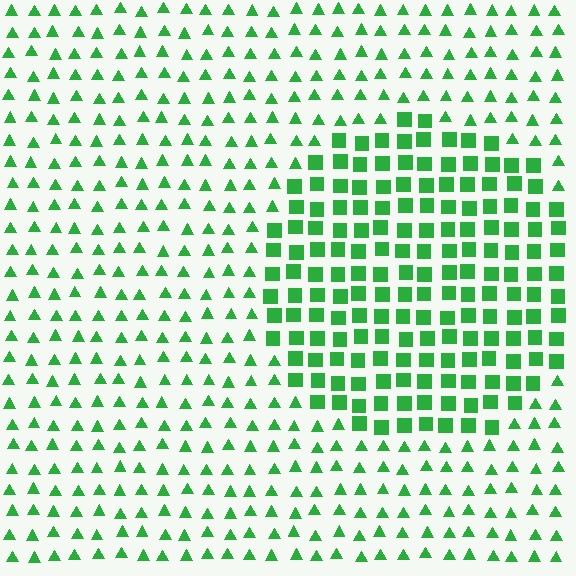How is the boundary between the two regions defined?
The boundary is defined by a change in element shape: squares inside vs. triangles outside. All elements share the same color and spacing.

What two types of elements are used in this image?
The image uses squares inside the circle region and triangles outside it.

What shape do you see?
I see a circle.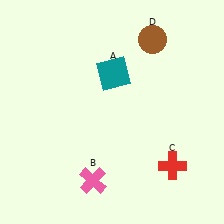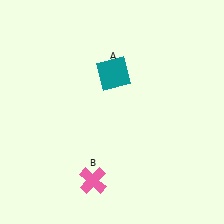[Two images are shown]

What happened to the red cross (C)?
The red cross (C) was removed in Image 2. It was in the bottom-right area of Image 1.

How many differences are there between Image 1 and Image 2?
There are 2 differences between the two images.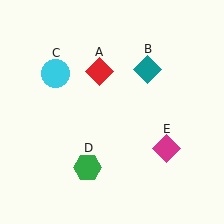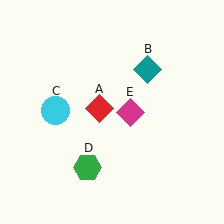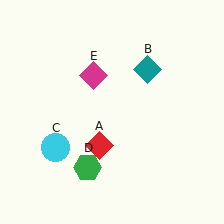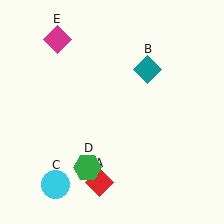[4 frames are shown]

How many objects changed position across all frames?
3 objects changed position: red diamond (object A), cyan circle (object C), magenta diamond (object E).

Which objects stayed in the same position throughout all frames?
Teal diamond (object B) and green hexagon (object D) remained stationary.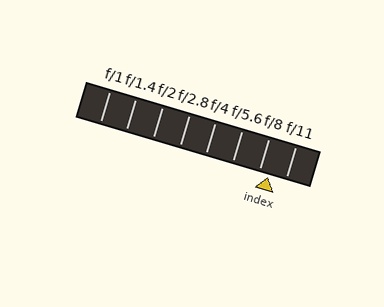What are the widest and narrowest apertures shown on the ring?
The widest aperture shown is f/1 and the narrowest is f/11.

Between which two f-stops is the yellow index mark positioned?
The index mark is between f/8 and f/11.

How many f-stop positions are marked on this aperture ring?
There are 8 f-stop positions marked.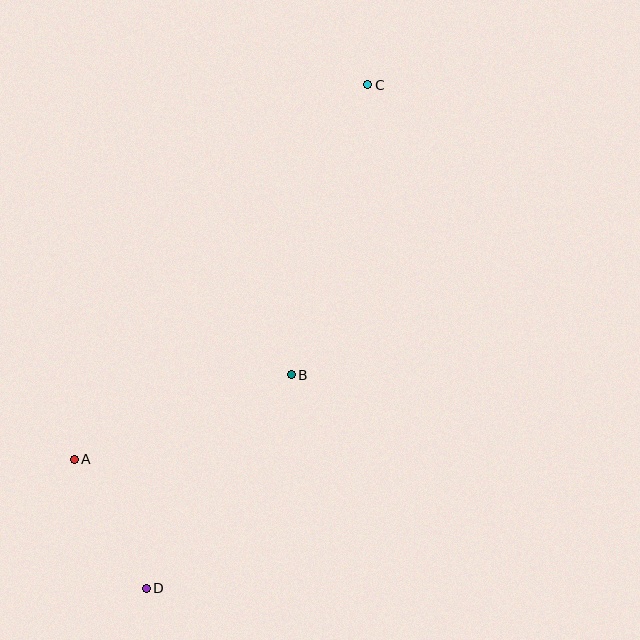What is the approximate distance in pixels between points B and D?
The distance between B and D is approximately 258 pixels.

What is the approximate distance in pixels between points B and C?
The distance between B and C is approximately 300 pixels.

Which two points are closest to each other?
Points A and D are closest to each other.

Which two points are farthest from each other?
Points C and D are farthest from each other.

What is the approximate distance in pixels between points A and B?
The distance between A and B is approximately 233 pixels.